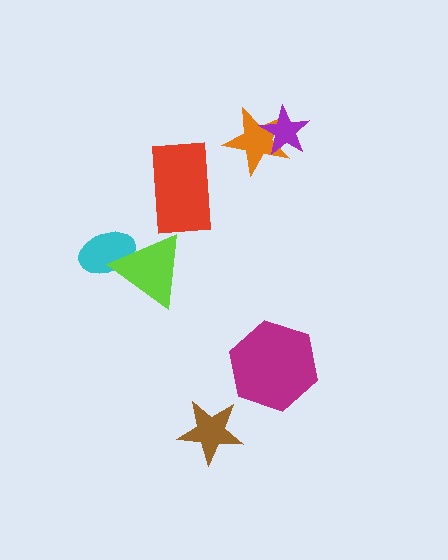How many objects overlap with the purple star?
1 object overlaps with the purple star.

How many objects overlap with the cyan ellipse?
1 object overlaps with the cyan ellipse.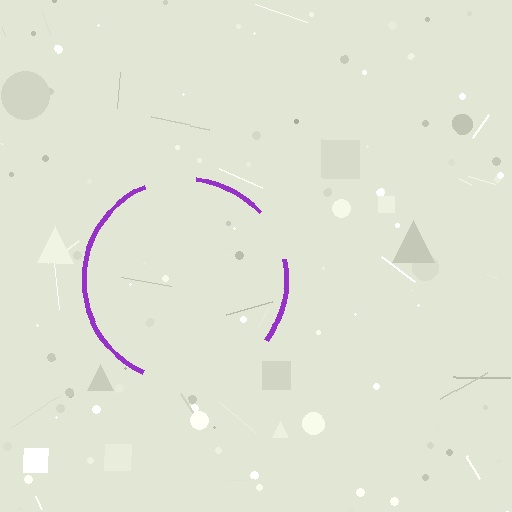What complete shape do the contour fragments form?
The contour fragments form a circle.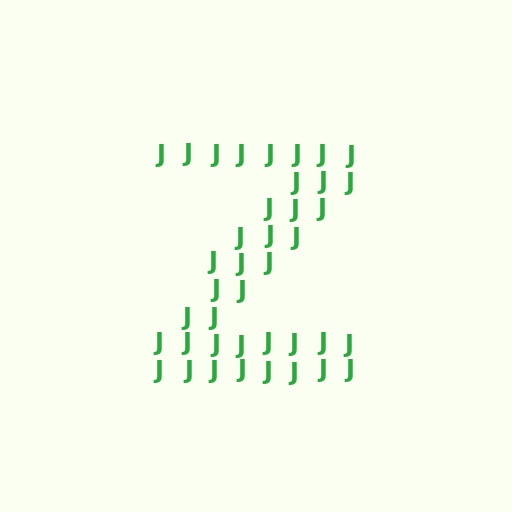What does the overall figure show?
The overall figure shows the letter Z.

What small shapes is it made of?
It is made of small letter J's.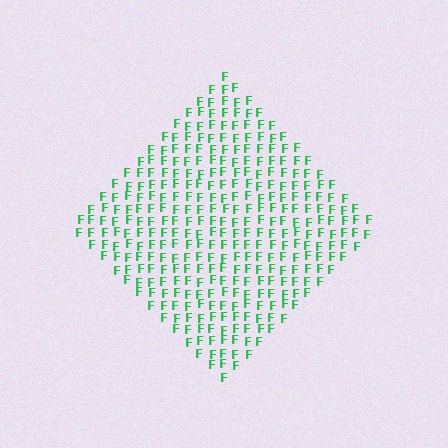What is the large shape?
The large shape is a diamond.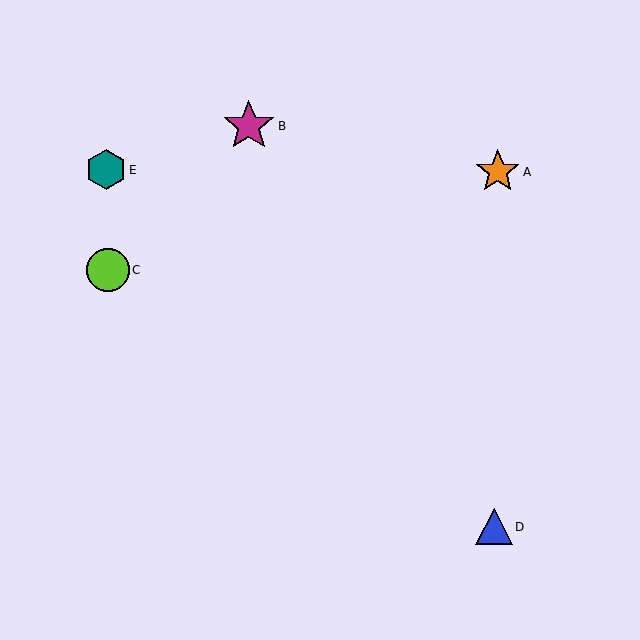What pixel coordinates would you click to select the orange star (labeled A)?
Click at (498, 172) to select the orange star A.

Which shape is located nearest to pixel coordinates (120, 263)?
The lime circle (labeled C) at (108, 270) is nearest to that location.